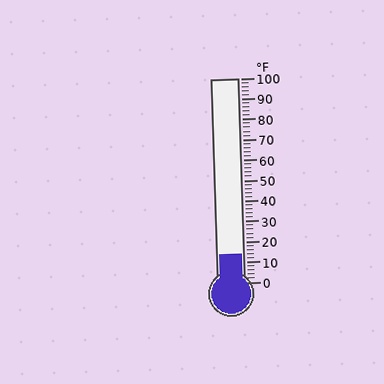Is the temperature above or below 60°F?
The temperature is below 60°F.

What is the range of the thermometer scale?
The thermometer scale ranges from 0°F to 100°F.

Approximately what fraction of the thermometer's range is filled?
The thermometer is filled to approximately 15% of its range.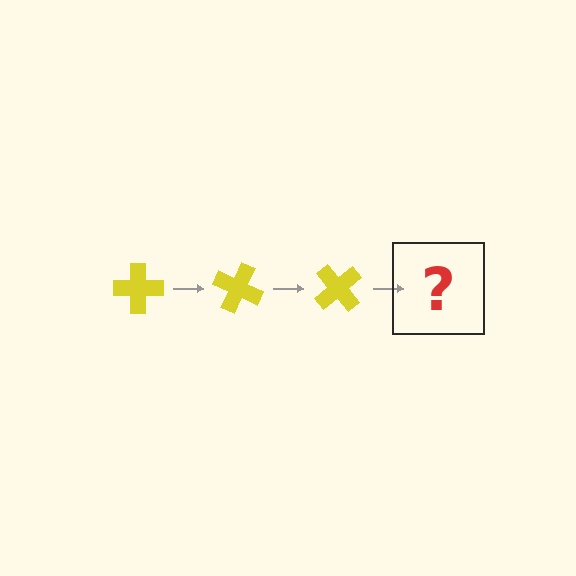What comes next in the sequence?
The next element should be a yellow cross rotated 75 degrees.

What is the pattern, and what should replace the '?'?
The pattern is that the cross rotates 25 degrees each step. The '?' should be a yellow cross rotated 75 degrees.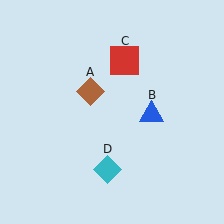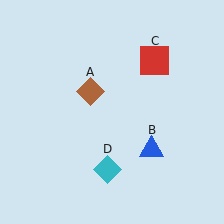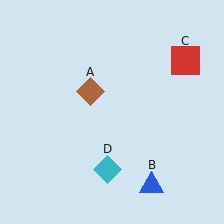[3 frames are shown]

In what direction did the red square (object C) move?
The red square (object C) moved right.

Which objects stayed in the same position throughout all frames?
Brown diamond (object A) and cyan diamond (object D) remained stationary.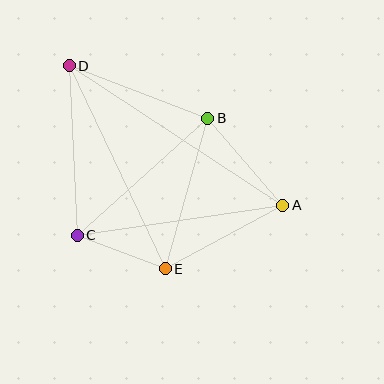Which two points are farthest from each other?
Points A and D are farthest from each other.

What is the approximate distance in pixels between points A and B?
The distance between A and B is approximately 115 pixels.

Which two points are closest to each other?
Points C and E are closest to each other.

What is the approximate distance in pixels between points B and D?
The distance between B and D is approximately 148 pixels.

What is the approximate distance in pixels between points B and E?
The distance between B and E is approximately 156 pixels.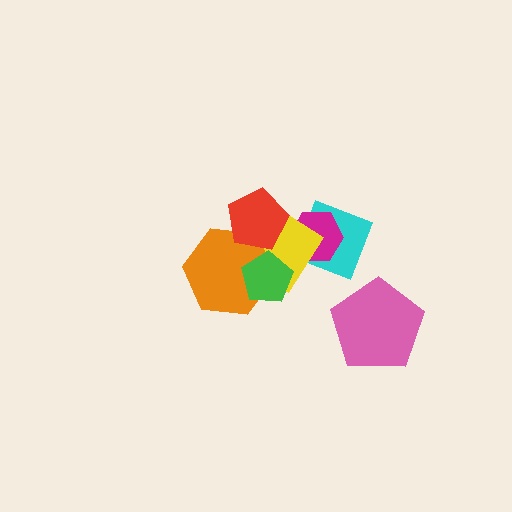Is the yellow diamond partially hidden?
Yes, it is partially covered by another shape.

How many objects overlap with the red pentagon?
2 objects overlap with the red pentagon.